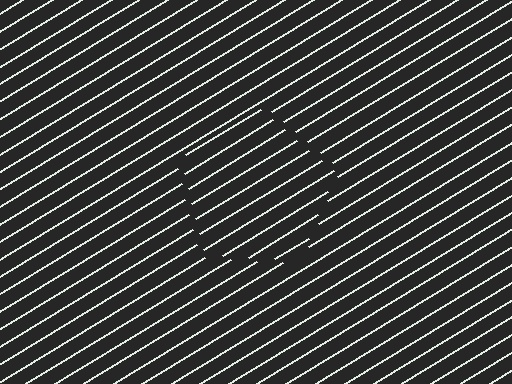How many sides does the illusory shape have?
5 sides — the line-ends trace a pentagon.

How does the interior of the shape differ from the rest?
The interior of the shape contains the same grating, shifted by half a period — the contour is defined by the phase discontinuity where line-ends from the inner and outer gratings abut.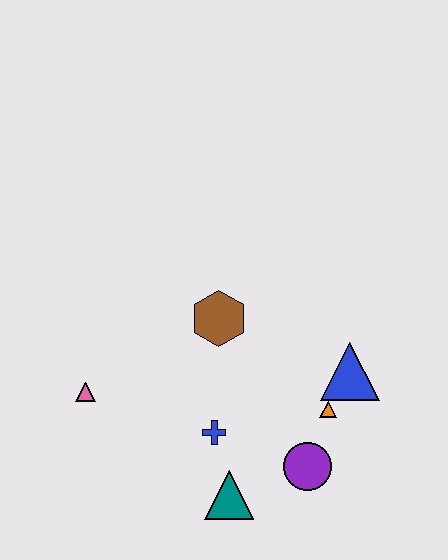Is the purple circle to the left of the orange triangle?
Yes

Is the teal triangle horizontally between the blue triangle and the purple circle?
No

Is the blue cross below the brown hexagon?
Yes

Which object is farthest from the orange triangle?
The pink triangle is farthest from the orange triangle.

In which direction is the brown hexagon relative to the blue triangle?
The brown hexagon is to the left of the blue triangle.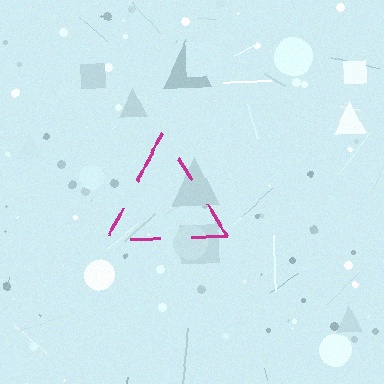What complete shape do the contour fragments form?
The contour fragments form a triangle.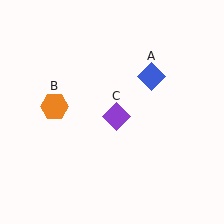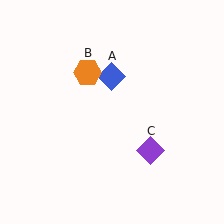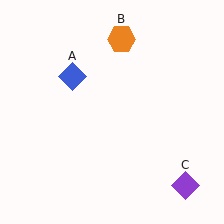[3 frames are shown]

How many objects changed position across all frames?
3 objects changed position: blue diamond (object A), orange hexagon (object B), purple diamond (object C).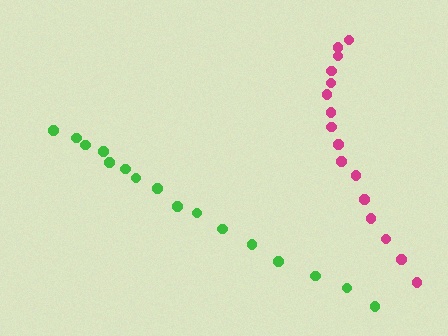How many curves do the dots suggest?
There are 2 distinct paths.